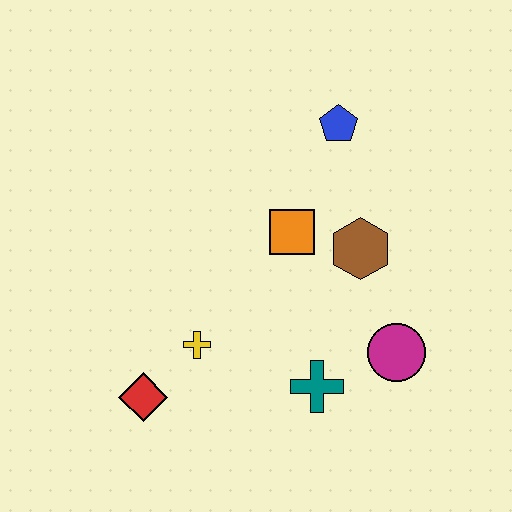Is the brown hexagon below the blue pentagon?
Yes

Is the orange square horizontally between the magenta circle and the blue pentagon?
No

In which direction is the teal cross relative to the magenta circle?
The teal cross is to the left of the magenta circle.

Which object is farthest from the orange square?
The red diamond is farthest from the orange square.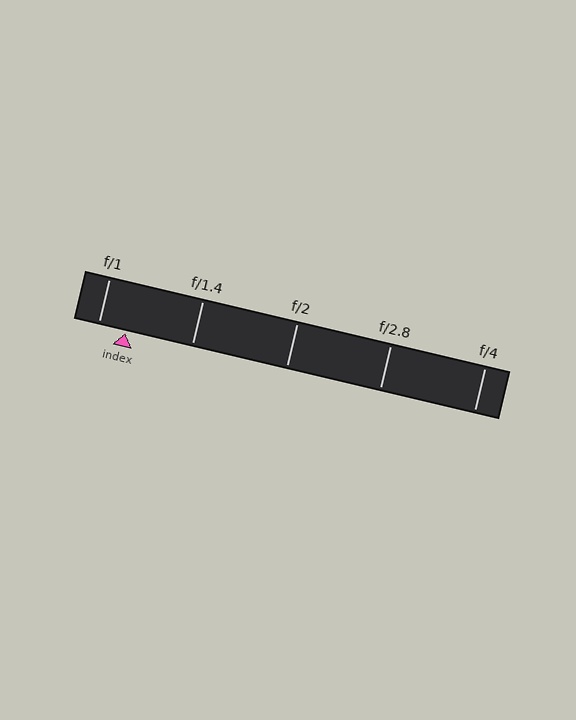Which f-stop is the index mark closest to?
The index mark is closest to f/1.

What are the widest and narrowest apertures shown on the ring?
The widest aperture shown is f/1 and the narrowest is f/4.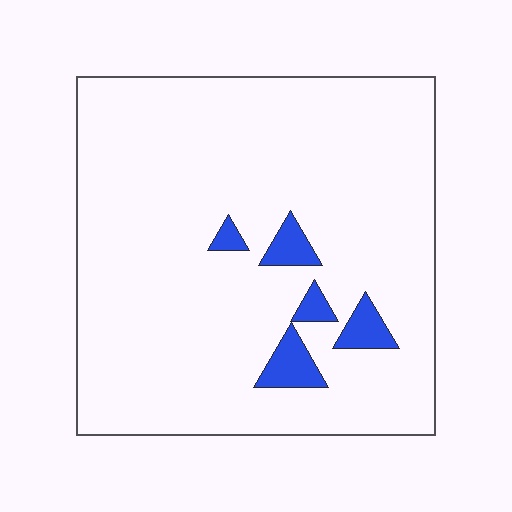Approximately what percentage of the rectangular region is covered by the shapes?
Approximately 5%.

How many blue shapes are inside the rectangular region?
5.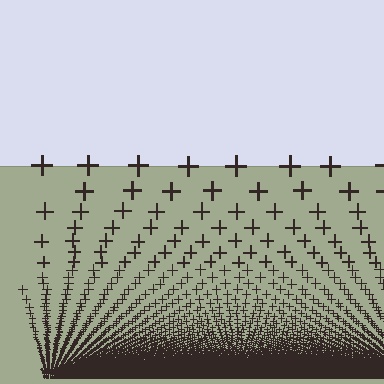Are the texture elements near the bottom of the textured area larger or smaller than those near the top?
Smaller. The gradient is inverted — elements near the bottom are smaller and denser.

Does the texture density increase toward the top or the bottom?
Density increases toward the bottom.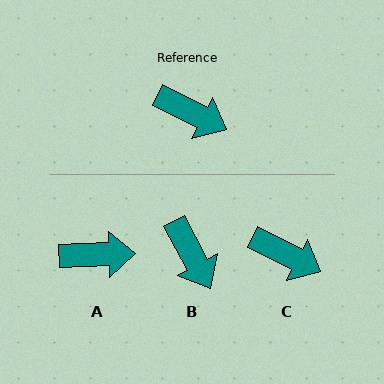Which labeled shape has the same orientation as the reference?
C.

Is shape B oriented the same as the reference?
No, it is off by about 35 degrees.